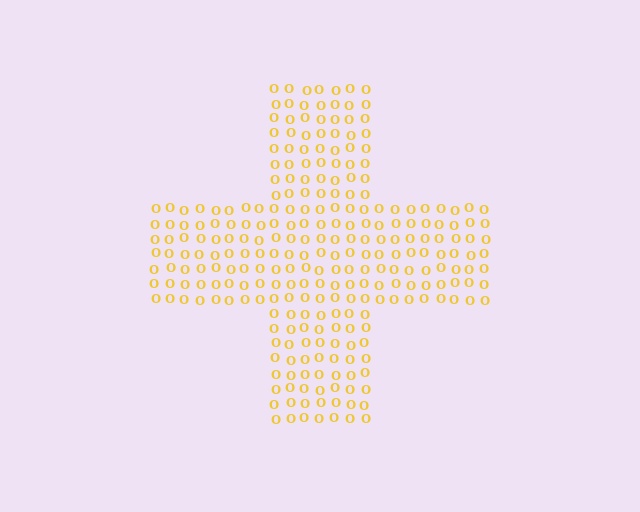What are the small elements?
The small elements are letter O's.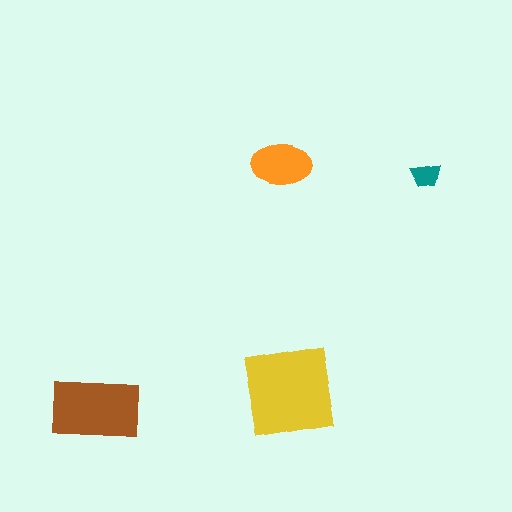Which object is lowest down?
The brown rectangle is bottommost.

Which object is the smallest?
The teal trapezoid.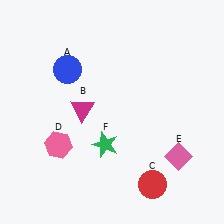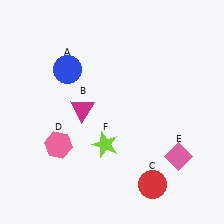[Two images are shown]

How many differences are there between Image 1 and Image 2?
There is 1 difference between the two images.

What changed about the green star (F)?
In Image 1, F is green. In Image 2, it changed to lime.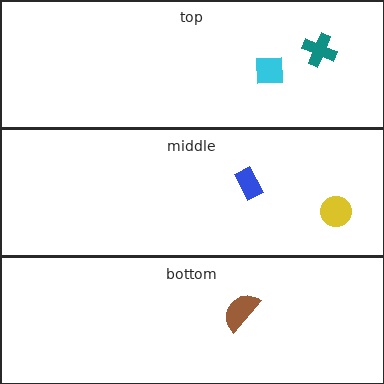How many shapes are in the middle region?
2.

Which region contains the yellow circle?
The middle region.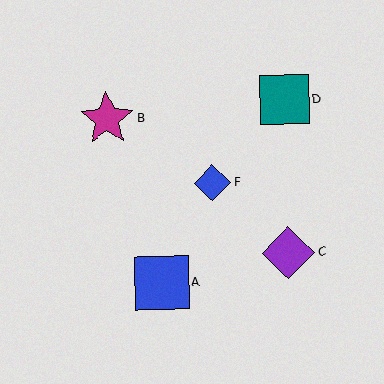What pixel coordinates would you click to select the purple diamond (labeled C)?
Click at (288, 253) to select the purple diamond C.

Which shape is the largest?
The magenta star (labeled B) is the largest.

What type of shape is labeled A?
Shape A is a blue square.